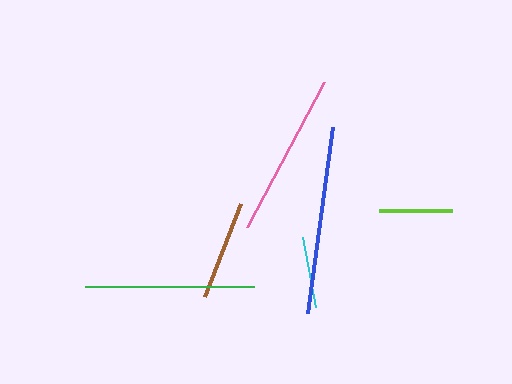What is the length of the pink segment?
The pink segment is approximately 165 pixels long.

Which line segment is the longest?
The blue line is the longest at approximately 187 pixels.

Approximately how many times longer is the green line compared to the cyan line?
The green line is approximately 2.4 times the length of the cyan line.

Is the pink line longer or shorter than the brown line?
The pink line is longer than the brown line.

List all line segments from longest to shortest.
From longest to shortest: blue, green, pink, brown, lime, cyan.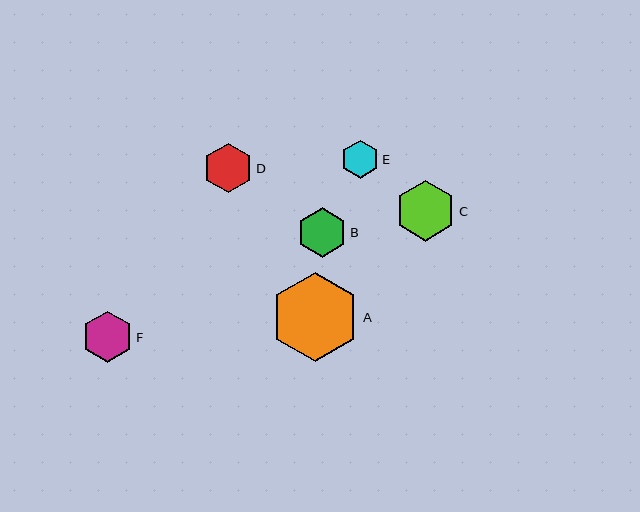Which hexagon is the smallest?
Hexagon E is the smallest with a size of approximately 38 pixels.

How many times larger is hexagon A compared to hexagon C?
Hexagon A is approximately 1.5 times the size of hexagon C.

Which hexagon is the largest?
Hexagon A is the largest with a size of approximately 89 pixels.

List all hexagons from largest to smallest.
From largest to smallest: A, C, F, B, D, E.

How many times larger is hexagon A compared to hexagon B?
Hexagon A is approximately 1.8 times the size of hexagon B.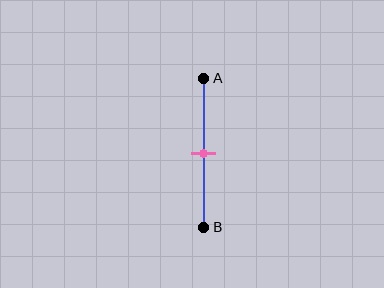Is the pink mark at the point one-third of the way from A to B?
No, the mark is at about 50% from A, not at the 33% one-third point.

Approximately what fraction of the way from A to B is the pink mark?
The pink mark is approximately 50% of the way from A to B.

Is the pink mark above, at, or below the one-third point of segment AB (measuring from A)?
The pink mark is below the one-third point of segment AB.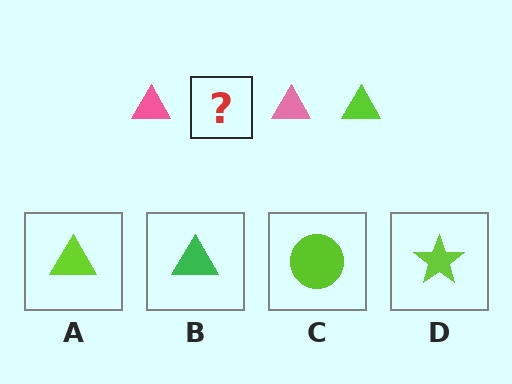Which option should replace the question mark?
Option A.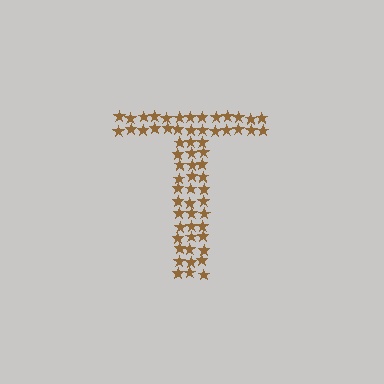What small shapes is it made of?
It is made of small stars.